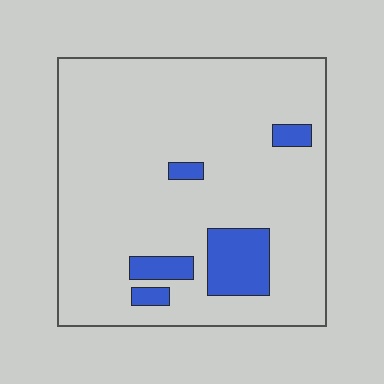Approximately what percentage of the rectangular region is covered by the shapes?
Approximately 10%.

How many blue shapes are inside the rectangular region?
5.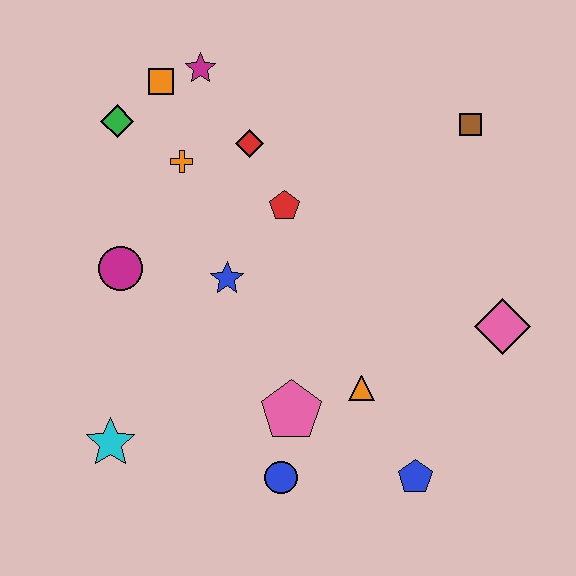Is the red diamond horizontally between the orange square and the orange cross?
No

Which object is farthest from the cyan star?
The brown square is farthest from the cyan star.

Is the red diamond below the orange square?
Yes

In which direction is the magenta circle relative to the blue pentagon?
The magenta circle is to the left of the blue pentagon.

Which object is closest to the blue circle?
The pink pentagon is closest to the blue circle.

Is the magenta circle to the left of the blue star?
Yes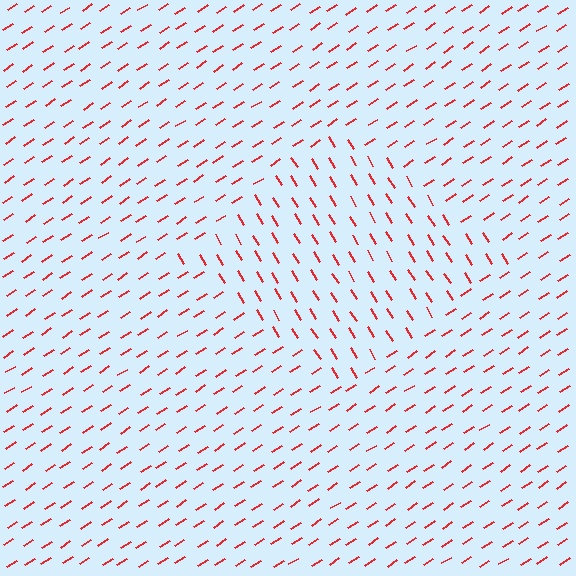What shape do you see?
I see a diamond.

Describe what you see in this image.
The image is filled with small red line segments. A diamond region in the image has lines oriented differently from the surrounding lines, creating a visible texture boundary.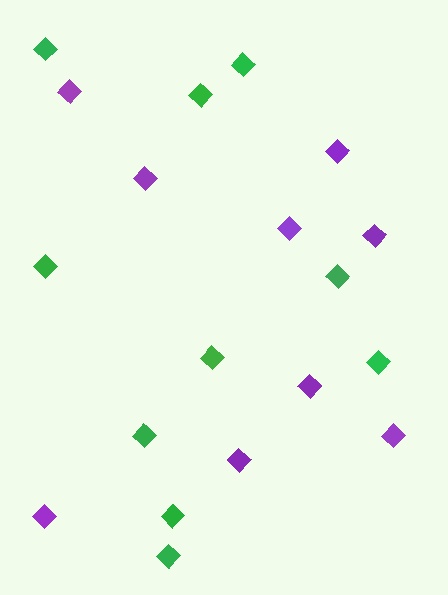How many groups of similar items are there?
There are 2 groups: one group of green diamonds (10) and one group of purple diamonds (9).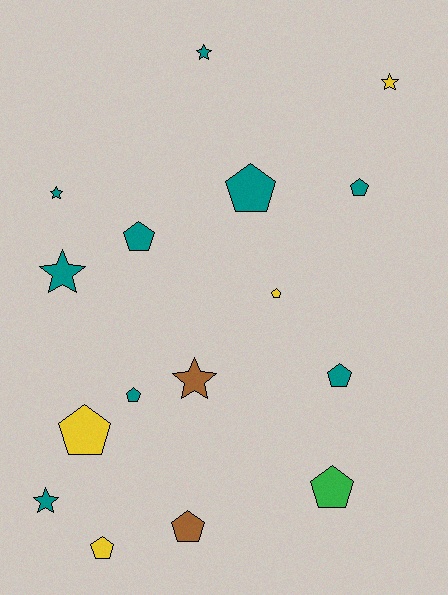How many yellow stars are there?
There is 1 yellow star.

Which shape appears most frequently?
Pentagon, with 10 objects.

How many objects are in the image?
There are 16 objects.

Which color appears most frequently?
Teal, with 9 objects.